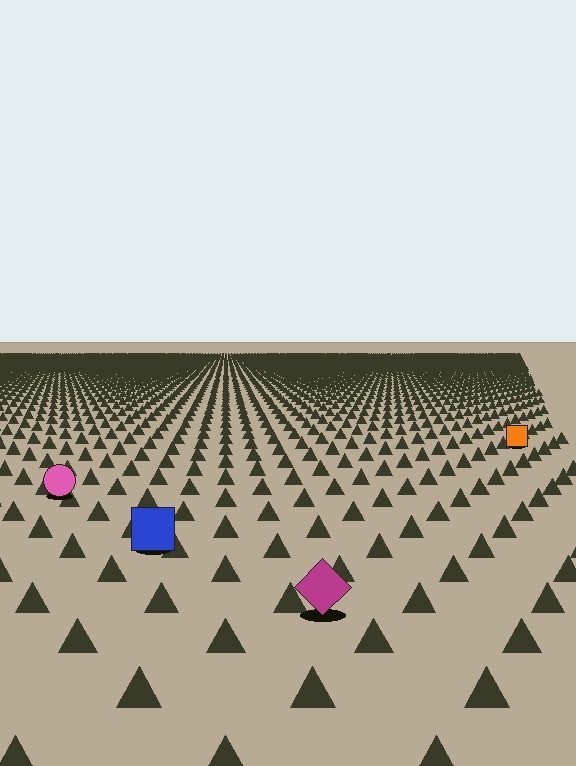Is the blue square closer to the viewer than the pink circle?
Yes. The blue square is closer — you can tell from the texture gradient: the ground texture is coarser near it.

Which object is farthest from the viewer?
The orange square is farthest from the viewer. It appears smaller and the ground texture around it is denser.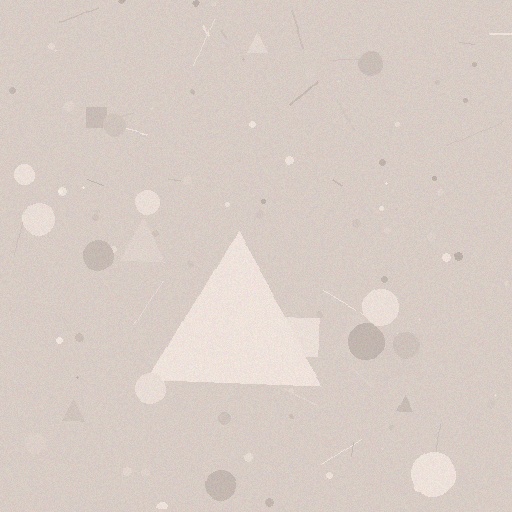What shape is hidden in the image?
A triangle is hidden in the image.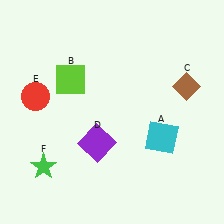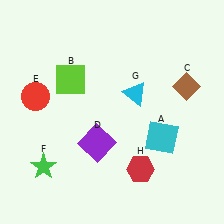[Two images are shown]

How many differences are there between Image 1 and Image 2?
There are 2 differences between the two images.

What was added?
A cyan triangle (G), a red hexagon (H) were added in Image 2.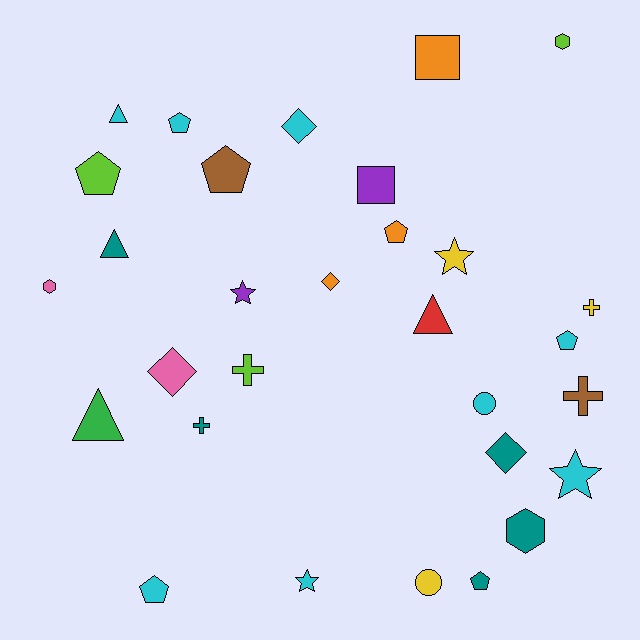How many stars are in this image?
There are 4 stars.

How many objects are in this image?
There are 30 objects.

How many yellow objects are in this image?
There are 3 yellow objects.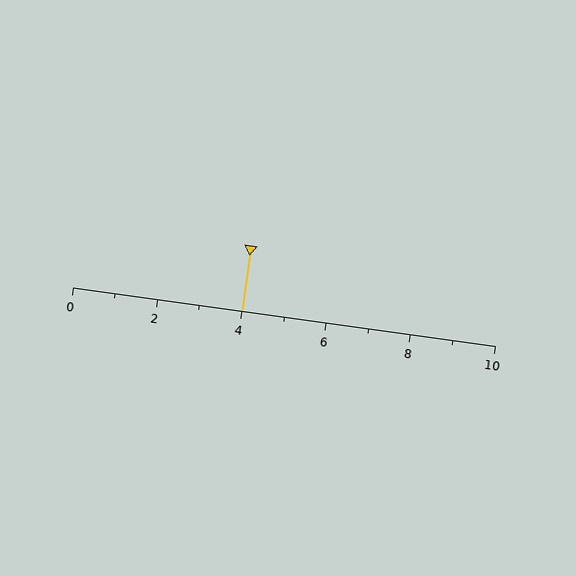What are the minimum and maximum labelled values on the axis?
The axis runs from 0 to 10.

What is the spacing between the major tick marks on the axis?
The major ticks are spaced 2 apart.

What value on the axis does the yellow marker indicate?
The marker indicates approximately 4.